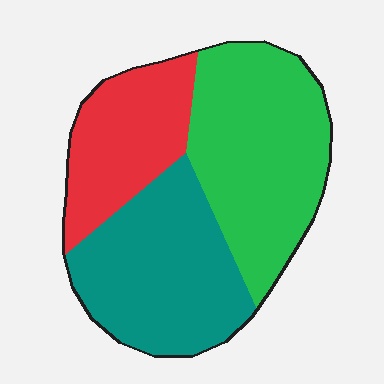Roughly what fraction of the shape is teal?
Teal takes up between a third and a half of the shape.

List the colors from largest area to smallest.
From largest to smallest: green, teal, red.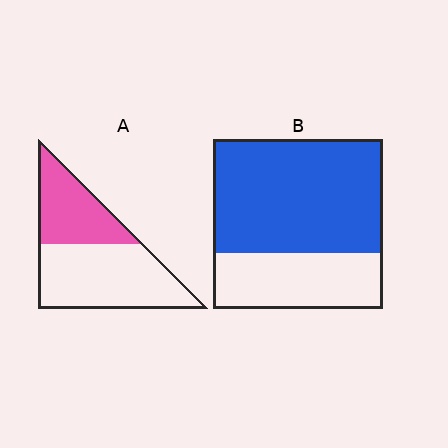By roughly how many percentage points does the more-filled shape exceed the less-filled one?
By roughly 30 percentage points (B over A).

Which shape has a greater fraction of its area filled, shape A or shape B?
Shape B.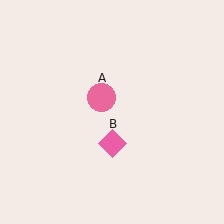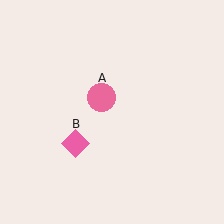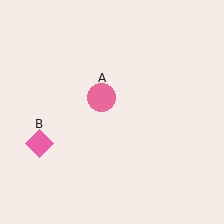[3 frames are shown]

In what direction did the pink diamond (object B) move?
The pink diamond (object B) moved left.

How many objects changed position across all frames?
1 object changed position: pink diamond (object B).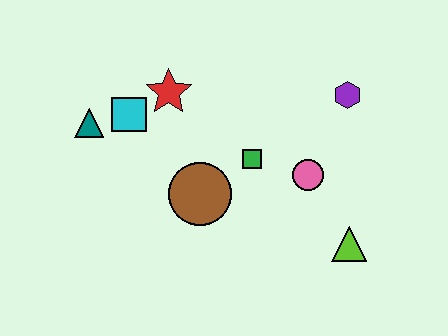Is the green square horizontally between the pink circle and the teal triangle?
Yes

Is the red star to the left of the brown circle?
Yes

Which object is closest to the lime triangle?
The pink circle is closest to the lime triangle.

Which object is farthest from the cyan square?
The lime triangle is farthest from the cyan square.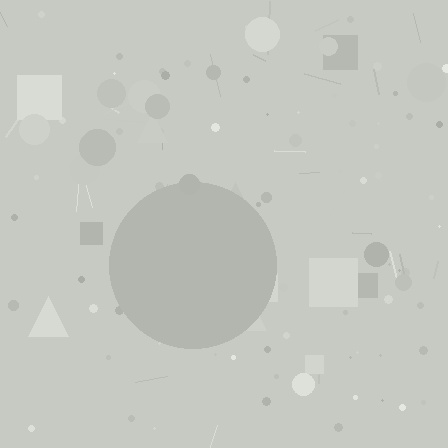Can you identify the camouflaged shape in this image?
The camouflaged shape is a circle.